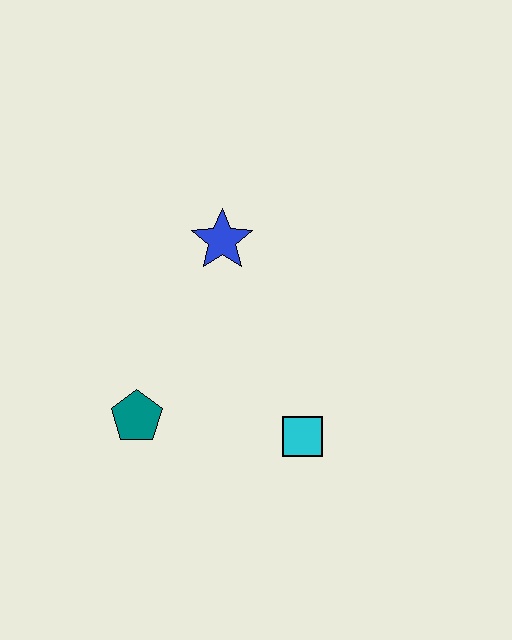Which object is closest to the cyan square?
The teal pentagon is closest to the cyan square.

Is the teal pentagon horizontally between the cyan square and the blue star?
No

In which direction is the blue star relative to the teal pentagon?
The blue star is above the teal pentagon.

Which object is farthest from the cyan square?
The blue star is farthest from the cyan square.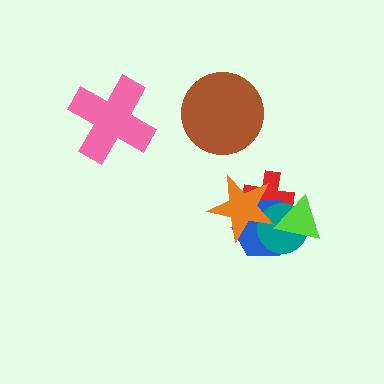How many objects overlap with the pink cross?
0 objects overlap with the pink cross.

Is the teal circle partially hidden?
Yes, it is partially covered by another shape.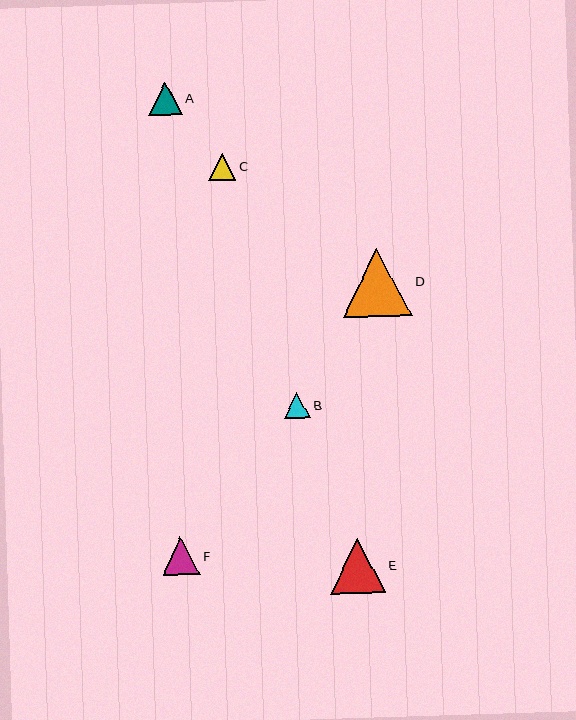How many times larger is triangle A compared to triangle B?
Triangle A is approximately 1.3 times the size of triangle B.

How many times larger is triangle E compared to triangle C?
Triangle E is approximately 2.0 times the size of triangle C.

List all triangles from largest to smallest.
From largest to smallest: D, E, F, A, C, B.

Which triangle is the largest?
Triangle D is the largest with a size of approximately 69 pixels.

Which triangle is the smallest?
Triangle B is the smallest with a size of approximately 26 pixels.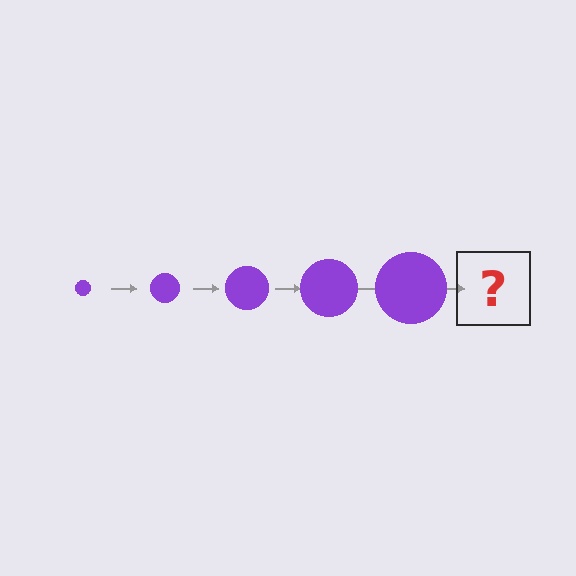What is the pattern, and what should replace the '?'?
The pattern is that the circle gets progressively larger each step. The '?' should be a purple circle, larger than the previous one.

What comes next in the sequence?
The next element should be a purple circle, larger than the previous one.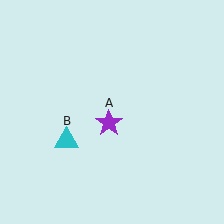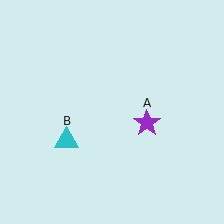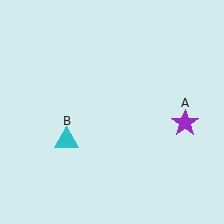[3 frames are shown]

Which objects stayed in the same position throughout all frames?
Cyan triangle (object B) remained stationary.